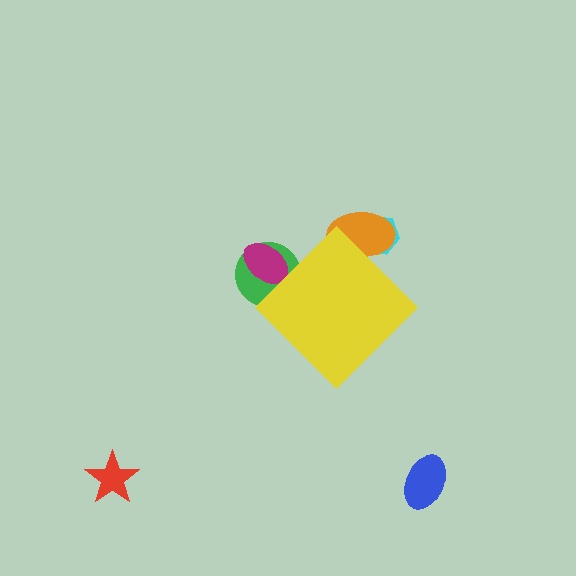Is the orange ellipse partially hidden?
Yes, the orange ellipse is partially hidden behind the yellow diamond.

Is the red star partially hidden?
No, the red star is fully visible.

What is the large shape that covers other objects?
A yellow diamond.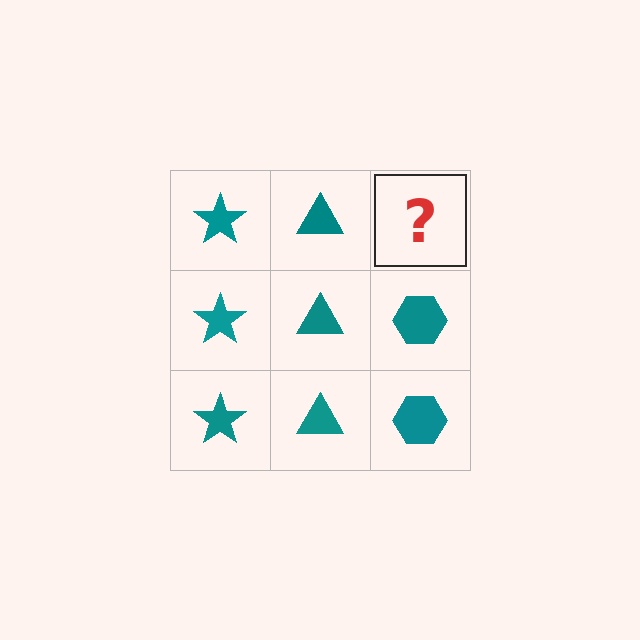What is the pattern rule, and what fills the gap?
The rule is that each column has a consistent shape. The gap should be filled with a teal hexagon.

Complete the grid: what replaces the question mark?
The question mark should be replaced with a teal hexagon.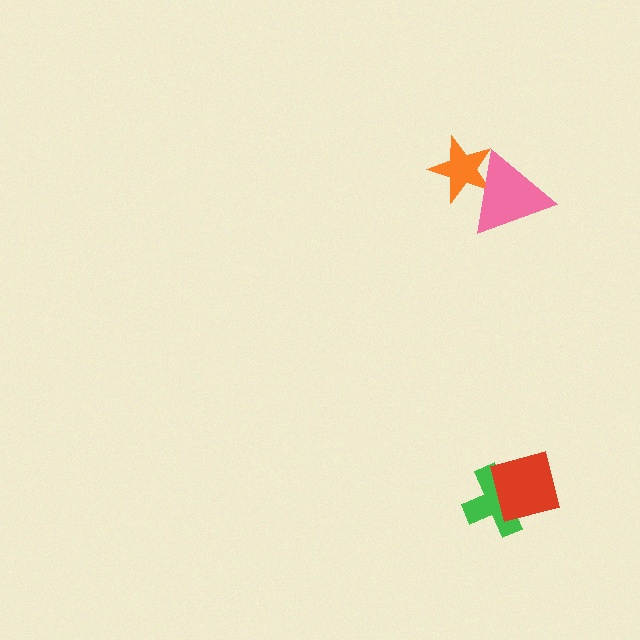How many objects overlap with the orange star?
1 object overlaps with the orange star.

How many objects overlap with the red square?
1 object overlaps with the red square.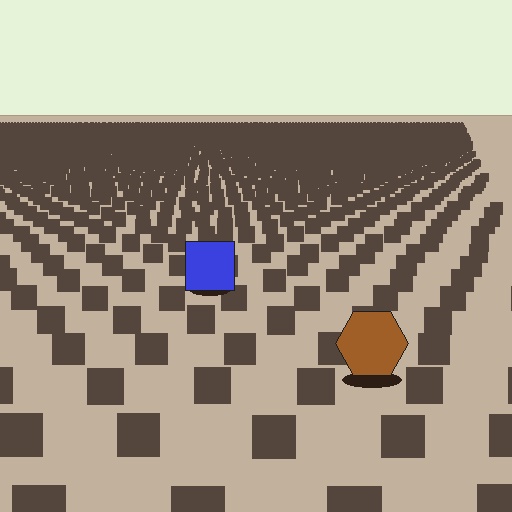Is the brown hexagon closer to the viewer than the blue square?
Yes. The brown hexagon is closer — you can tell from the texture gradient: the ground texture is coarser near it.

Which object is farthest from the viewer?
The blue square is farthest from the viewer. It appears smaller and the ground texture around it is denser.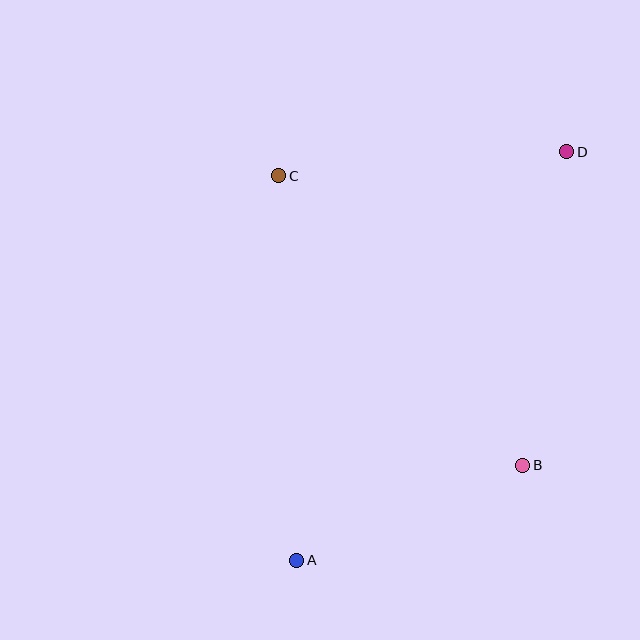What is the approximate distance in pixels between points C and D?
The distance between C and D is approximately 289 pixels.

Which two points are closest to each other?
Points A and B are closest to each other.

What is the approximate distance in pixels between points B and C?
The distance between B and C is approximately 379 pixels.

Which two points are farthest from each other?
Points A and D are farthest from each other.